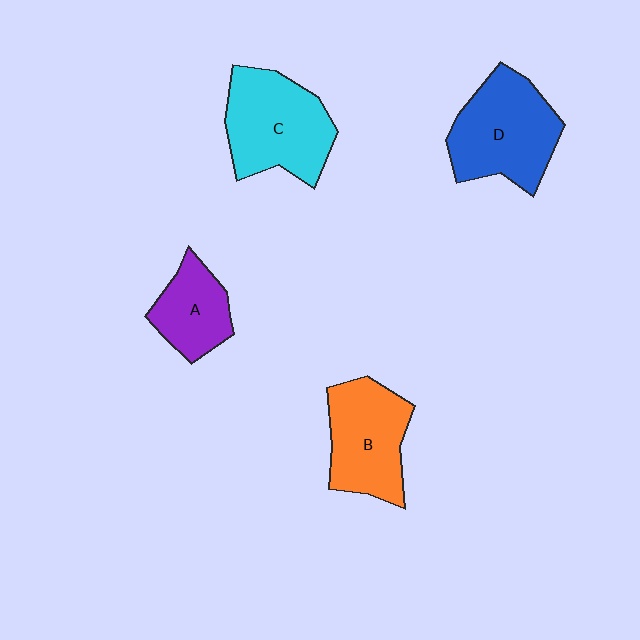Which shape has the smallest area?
Shape A (purple).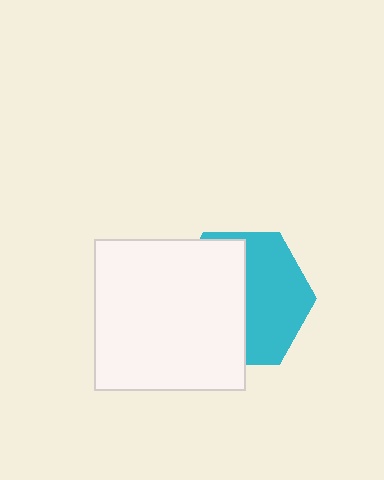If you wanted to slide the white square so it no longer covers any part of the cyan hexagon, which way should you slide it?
Slide it left — that is the most direct way to separate the two shapes.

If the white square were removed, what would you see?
You would see the complete cyan hexagon.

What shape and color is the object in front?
The object in front is a white square.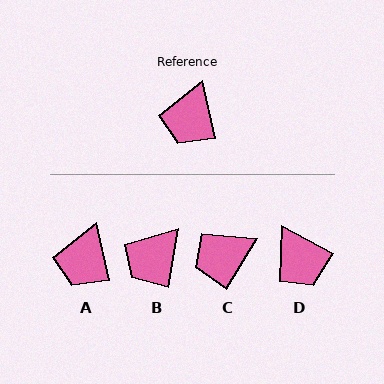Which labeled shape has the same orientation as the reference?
A.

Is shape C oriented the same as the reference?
No, it is off by about 44 degrees.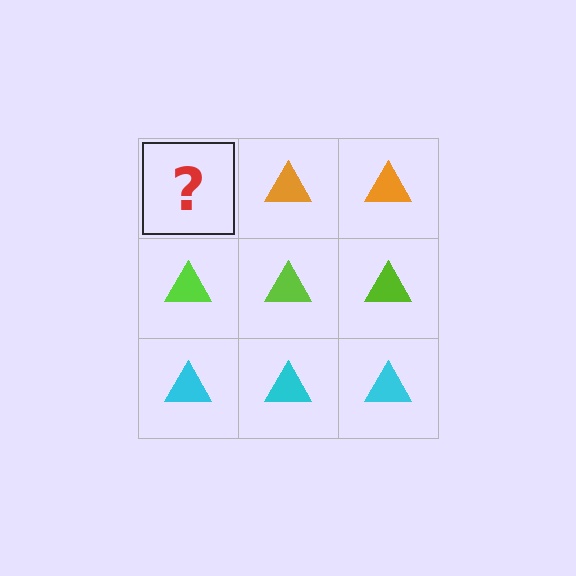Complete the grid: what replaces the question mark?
The question mark should be replaced with an orange triangle.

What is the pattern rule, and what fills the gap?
The rule is that each row has a consistent color. The gap should be filled with an orange triangle.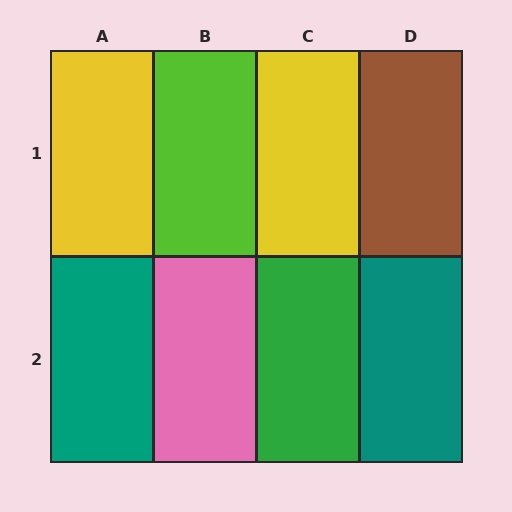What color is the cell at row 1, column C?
Yellow.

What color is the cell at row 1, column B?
Lime.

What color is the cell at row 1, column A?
Yellow.